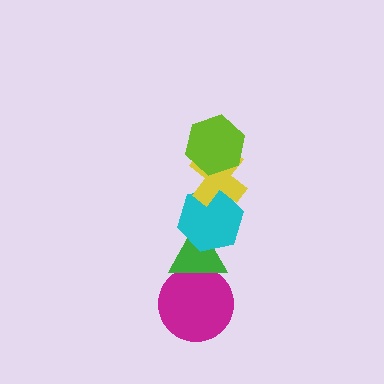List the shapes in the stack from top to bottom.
From top to bottom: the lime hexagon, the yellow cross, the cyan hexagon, the green triangle, the magenta circle.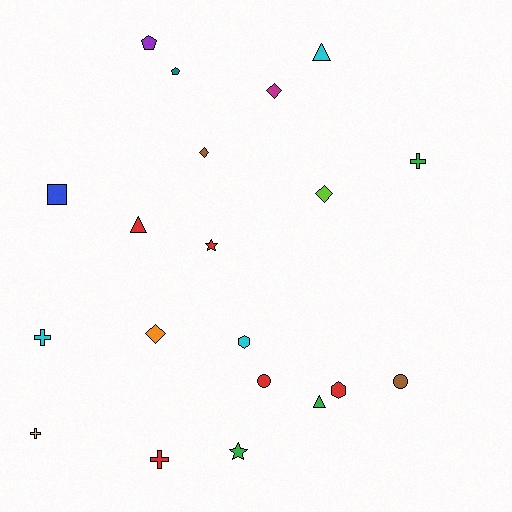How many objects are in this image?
There are 20 objects.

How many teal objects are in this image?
There is 1 teal object.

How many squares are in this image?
There is 1 square.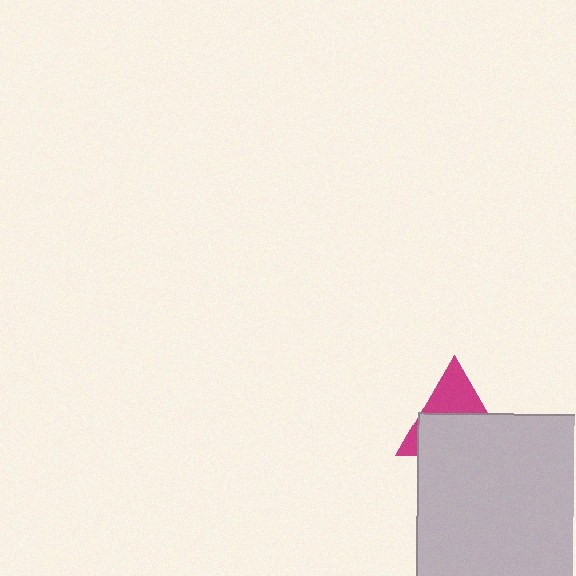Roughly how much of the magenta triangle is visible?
A small part of it is visible (roughly 40%).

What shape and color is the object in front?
The object in front is a light gray square.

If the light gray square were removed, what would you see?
You would see the complete magenta triangle.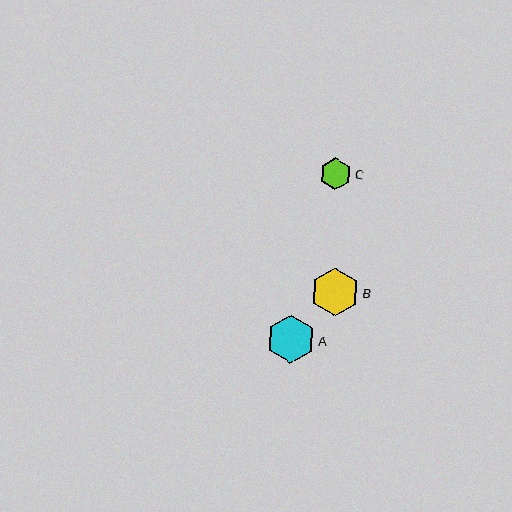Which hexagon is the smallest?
Hexagon C is the smallest with a size of approximately 32 pixels.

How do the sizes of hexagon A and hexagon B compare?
Hexagon A and hexagon B are approximately the same size.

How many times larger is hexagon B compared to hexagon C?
Hexagon B is approximately 1.5 times the size of hexagon C.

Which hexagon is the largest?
Hexagon A is the largest with a size of approximately 49 pixels.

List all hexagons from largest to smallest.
From largest to smallest: A, B, C.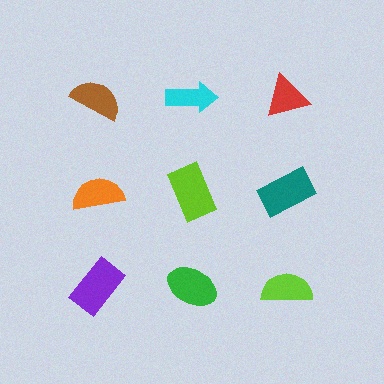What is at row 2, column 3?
A teal rectangle.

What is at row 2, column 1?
An orange semicircle.